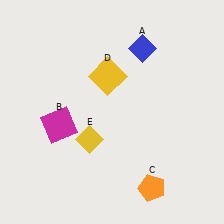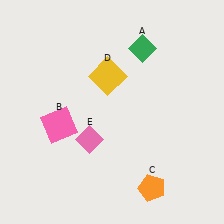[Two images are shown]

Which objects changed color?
A changed from blue to green. B changed from magenta to pink. E changed from yellow to pink.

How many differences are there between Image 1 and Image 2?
There are 3 differences between the two images.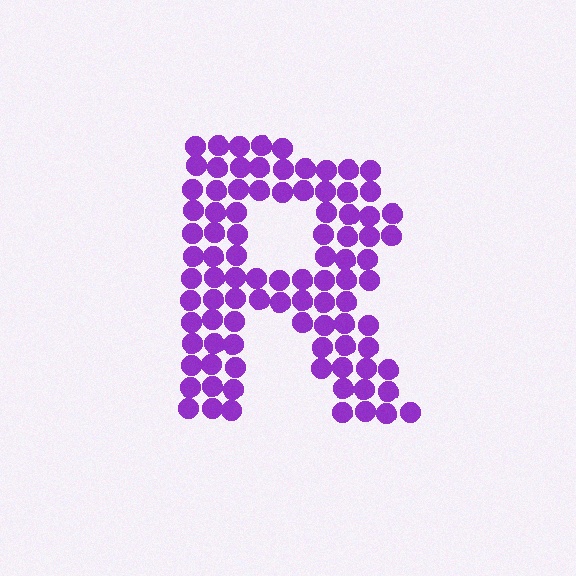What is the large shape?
The large shape is the letter R.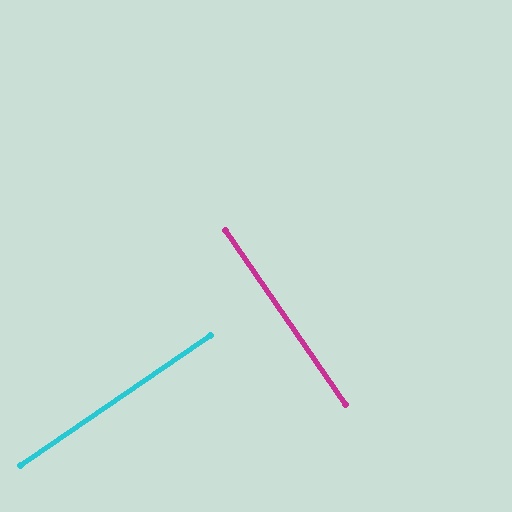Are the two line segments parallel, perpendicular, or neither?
Perpendicular — they meet at approximately 90°.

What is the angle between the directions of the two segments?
Approximately 90 degrees.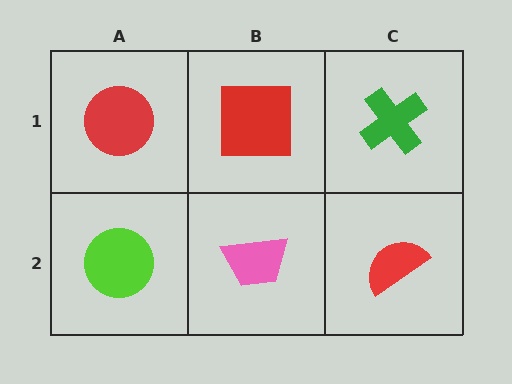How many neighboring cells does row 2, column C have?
2.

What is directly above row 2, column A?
A red circle.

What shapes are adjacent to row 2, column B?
A red square (row 1, column B), a lime circle (row 2, column A), a red semicircle (row 2, column C).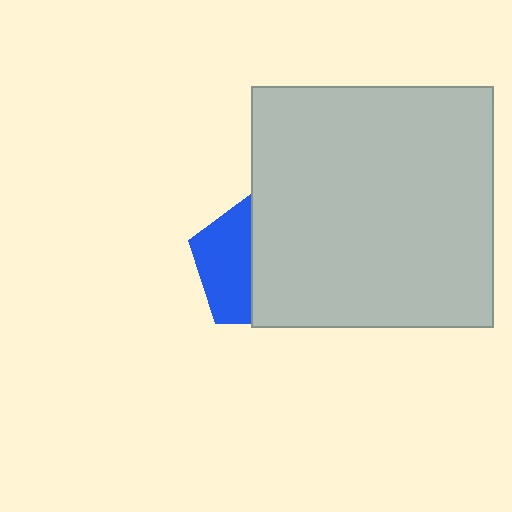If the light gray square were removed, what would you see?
You would see the complete blue pentagon.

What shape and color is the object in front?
The object in front is a light gray square.